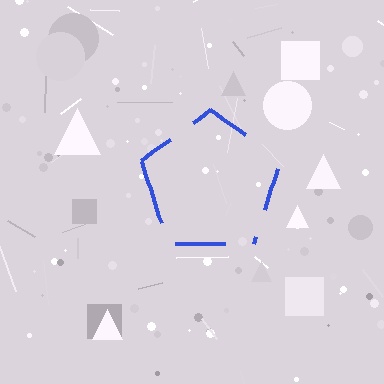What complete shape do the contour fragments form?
The contour fragments form a pentagon.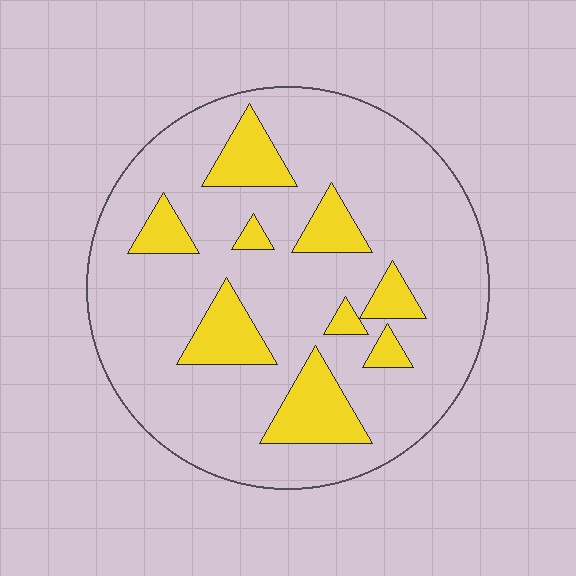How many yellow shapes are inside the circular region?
9.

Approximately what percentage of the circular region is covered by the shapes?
Approximately 20%.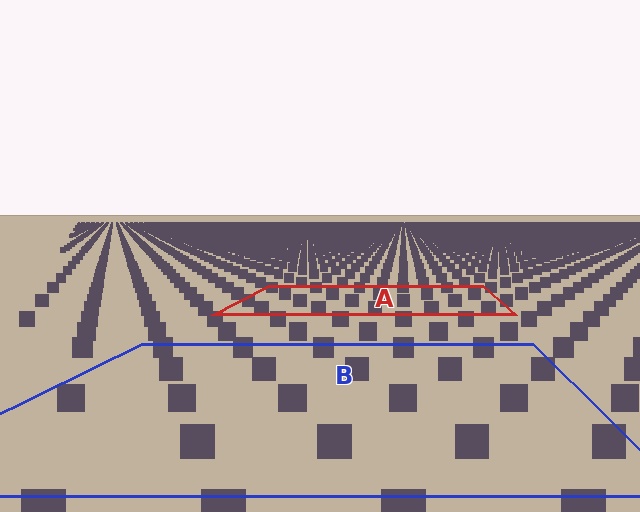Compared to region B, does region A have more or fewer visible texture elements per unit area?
Region A has more texture elements per unit area — they are packed more densely because it is farther away.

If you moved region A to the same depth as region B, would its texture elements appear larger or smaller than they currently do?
They would appear larger. At a closer depth, the same texture elements are projected at a bigger on-screen size.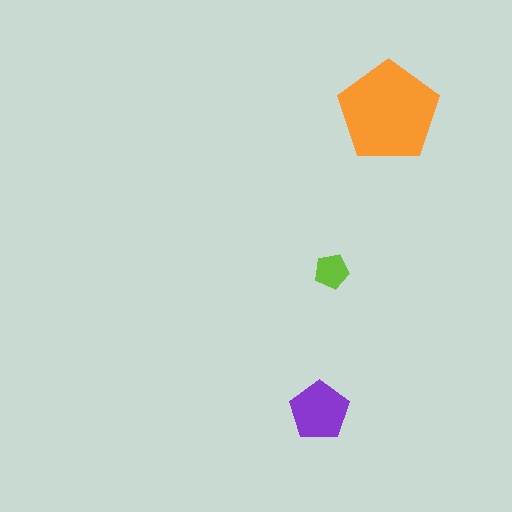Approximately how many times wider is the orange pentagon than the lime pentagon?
About 3 times wider.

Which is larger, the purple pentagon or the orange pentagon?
The orange one.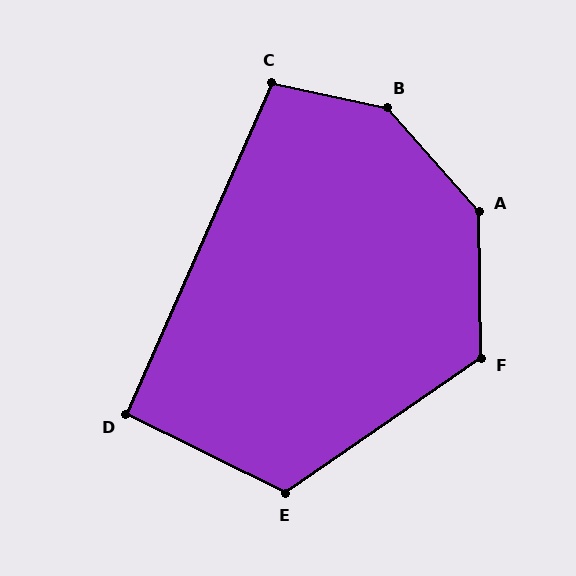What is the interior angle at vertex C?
Approximately 102 degrees (obtuse).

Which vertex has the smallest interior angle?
D, at approximately 93 degrees.